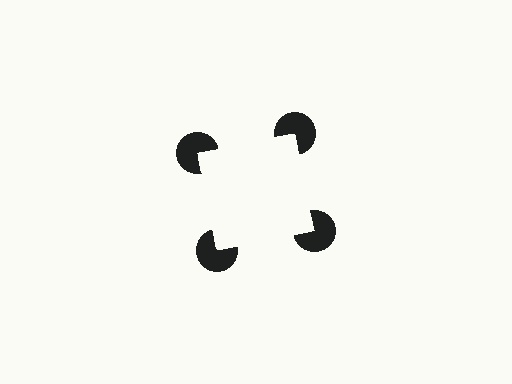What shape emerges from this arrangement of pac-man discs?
An illusory square — its edges are inferred from the aligned wedge cuts in the pac-man discs, not physically drawn.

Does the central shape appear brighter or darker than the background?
It typically appears slightly brighter than the background, even though no actual brightness change is drawn.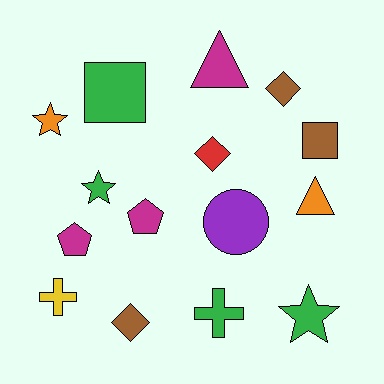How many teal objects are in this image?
There are no teal objects.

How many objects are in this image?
There are 15 objects.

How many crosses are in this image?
There are 2 crosses.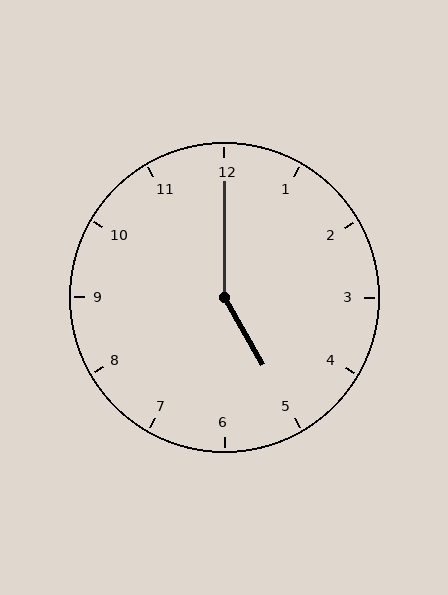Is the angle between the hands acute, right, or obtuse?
It is obtuse.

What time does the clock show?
5:00.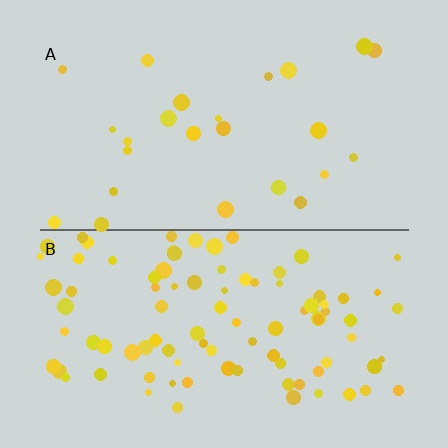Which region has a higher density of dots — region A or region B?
B (the bottom).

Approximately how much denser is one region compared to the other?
Approximately 3.7× — region B over region A.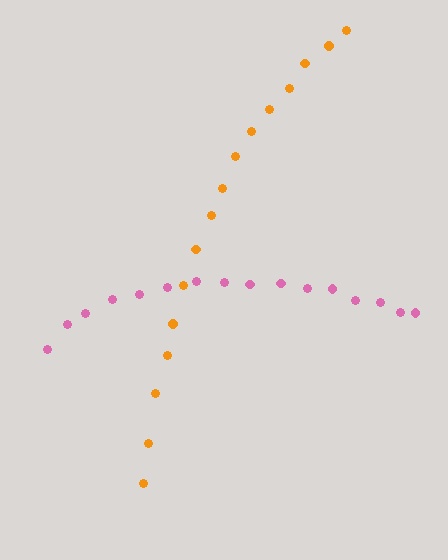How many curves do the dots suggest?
There are 2 distinct paths.